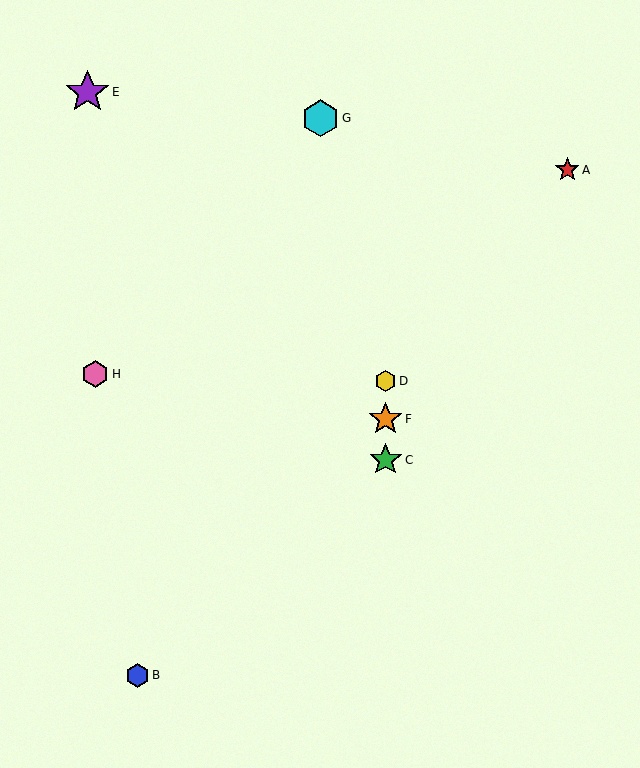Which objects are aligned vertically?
Objects C, D, F are aligned vertically.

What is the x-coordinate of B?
Object B is at x≈137.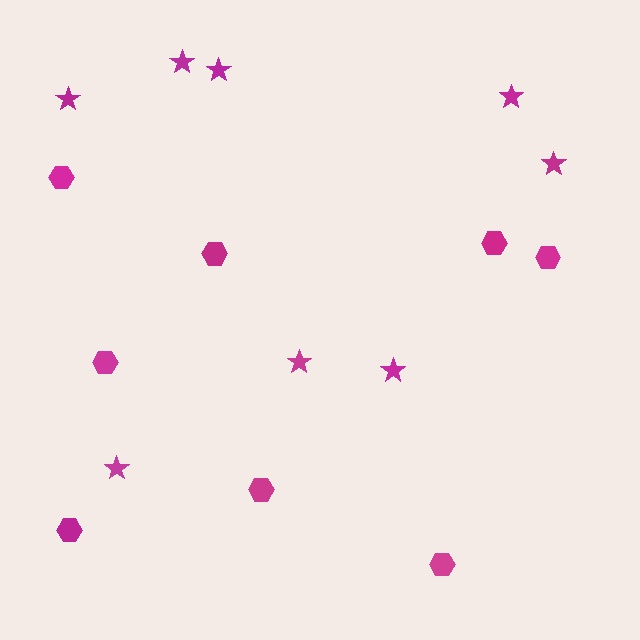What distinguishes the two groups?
There are 2 groups: one group of hexagons (8) and one group of stars (8).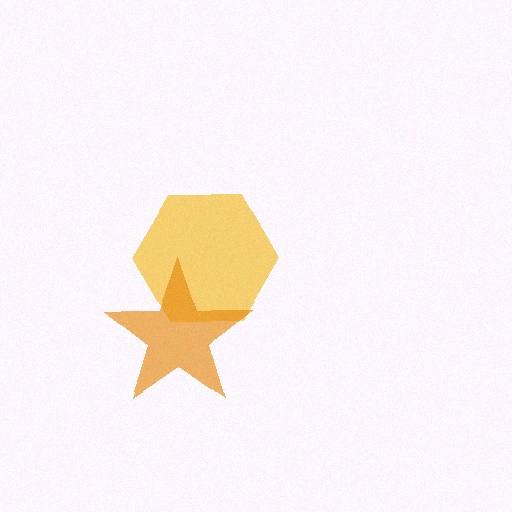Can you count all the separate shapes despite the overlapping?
Yes, there are 2 separate shapes.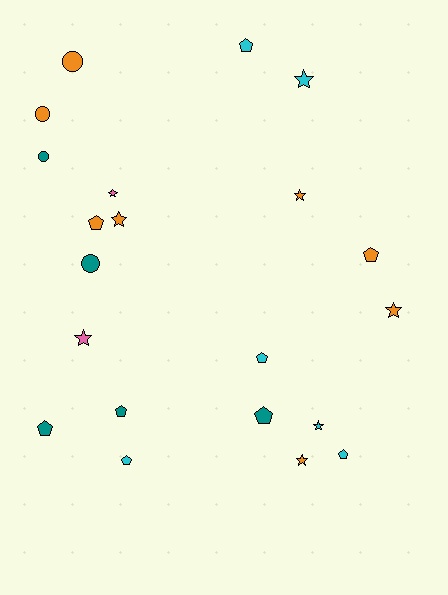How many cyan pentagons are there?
There are 4 cyan pentagons.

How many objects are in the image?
There are 21 objects.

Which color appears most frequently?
Orange, with 8 objects.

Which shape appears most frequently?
Pentagon, with 9 objects.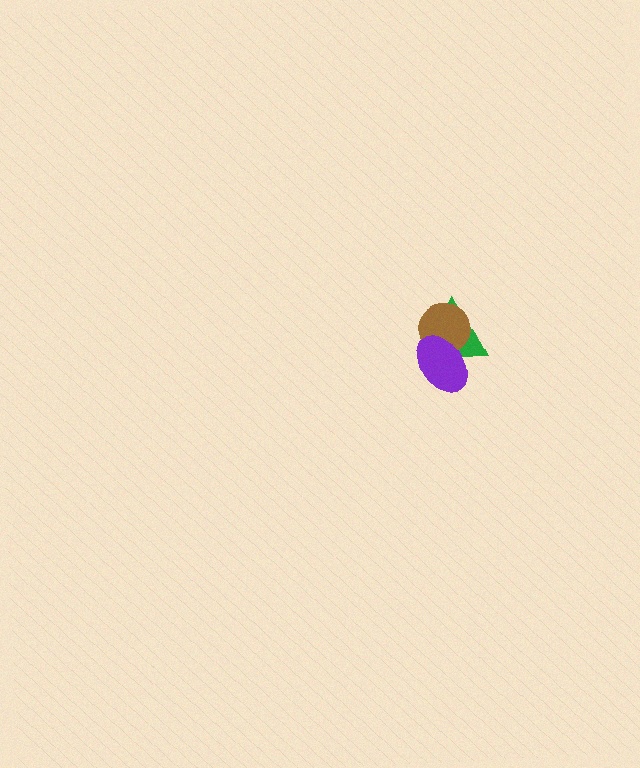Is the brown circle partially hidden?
Yes, it is partially covered by another shape.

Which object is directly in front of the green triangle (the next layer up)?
The brown circle is directly in front of the green triangle.